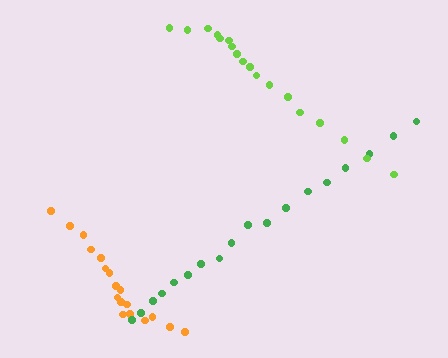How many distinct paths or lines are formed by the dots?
There are 3 distinct paths.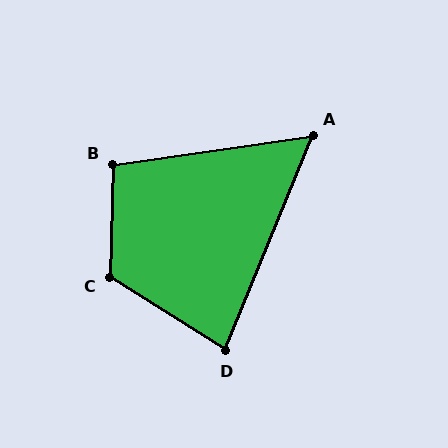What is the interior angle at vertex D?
Approximately 80 degrees (acute).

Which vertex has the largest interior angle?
C, at approximately 121 degrees.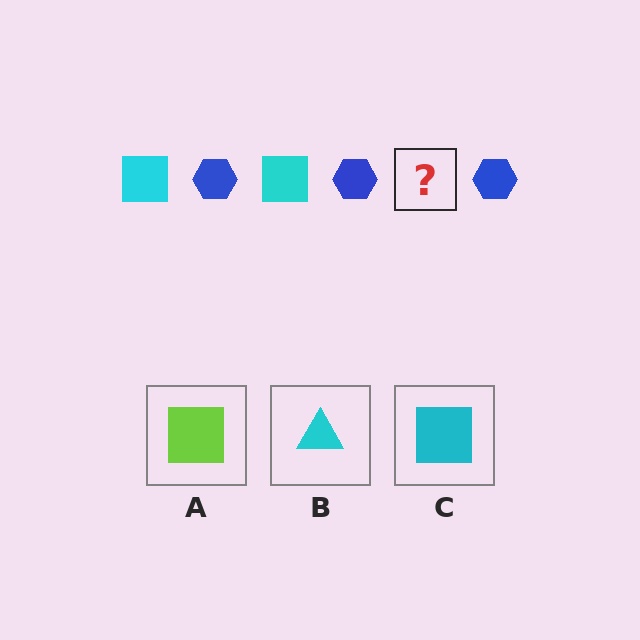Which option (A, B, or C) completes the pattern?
C.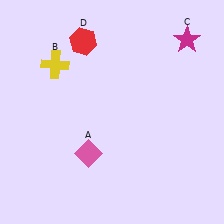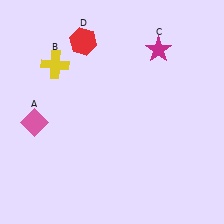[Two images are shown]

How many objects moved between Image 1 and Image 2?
2 objects moved between the two images.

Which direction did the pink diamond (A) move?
The pink diamond (A) moved left.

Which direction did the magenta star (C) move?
The magenta star (C) moved left.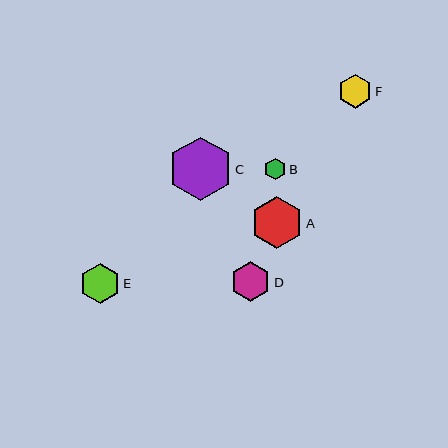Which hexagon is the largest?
Hexagon C is the largest with a size of approximately 64 pixels.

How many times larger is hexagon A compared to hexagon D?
Hexagon A is approximately 1.3 times the size of hexagon D.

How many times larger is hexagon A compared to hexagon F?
Hexagon A is approximately 1.6 times the size of hexagon F.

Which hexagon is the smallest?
Hexagon B is the smallest with a size of approximately 22 pixels.